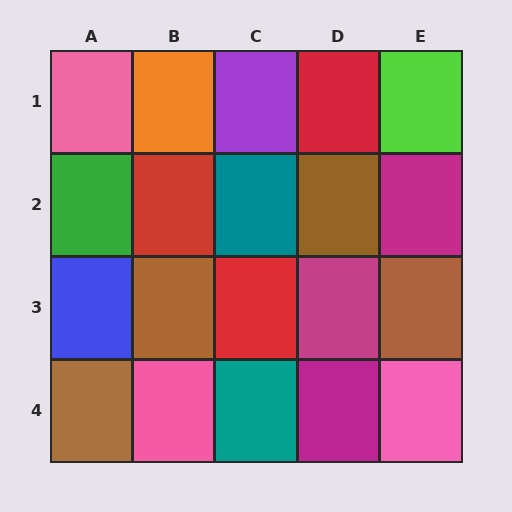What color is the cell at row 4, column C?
Teal.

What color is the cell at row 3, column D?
Magenta.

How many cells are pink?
3 cells are pink.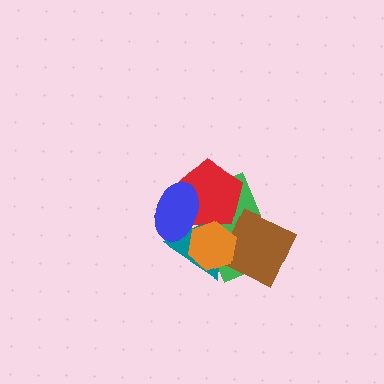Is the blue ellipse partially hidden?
Yes, it is partially covered by another shape.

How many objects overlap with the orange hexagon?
5 objects overlap with the orange hexagon.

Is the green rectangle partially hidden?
Yes, it is partially covered by another shape.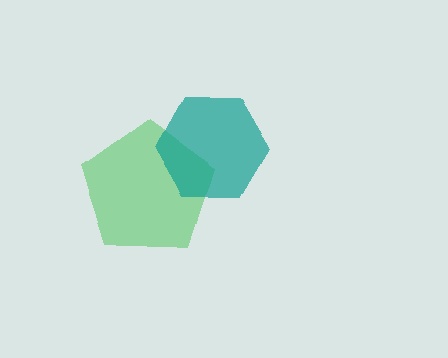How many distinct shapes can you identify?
There are 2 distinct shapes: a green pentagon, a teal hexagon.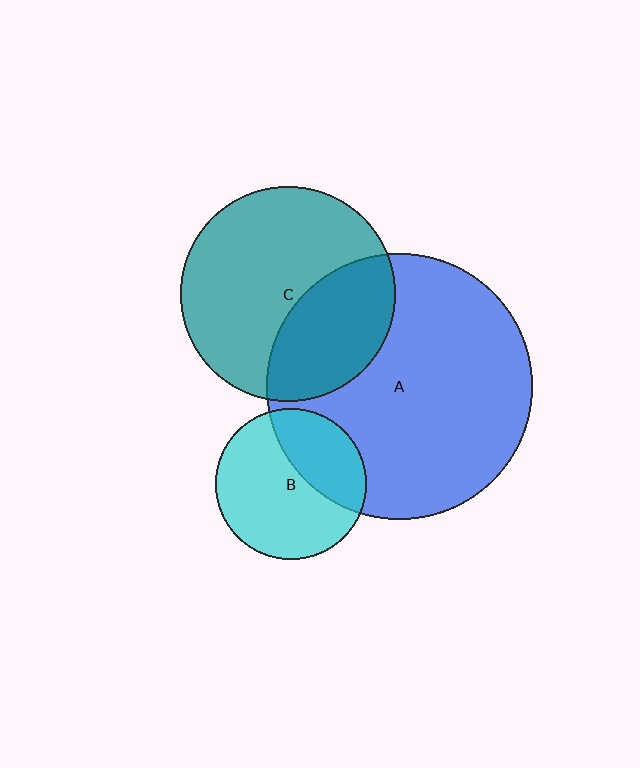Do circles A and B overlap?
Yes.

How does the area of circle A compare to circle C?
Approximately 1.5 times.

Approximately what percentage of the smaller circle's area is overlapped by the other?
Approximately 35%.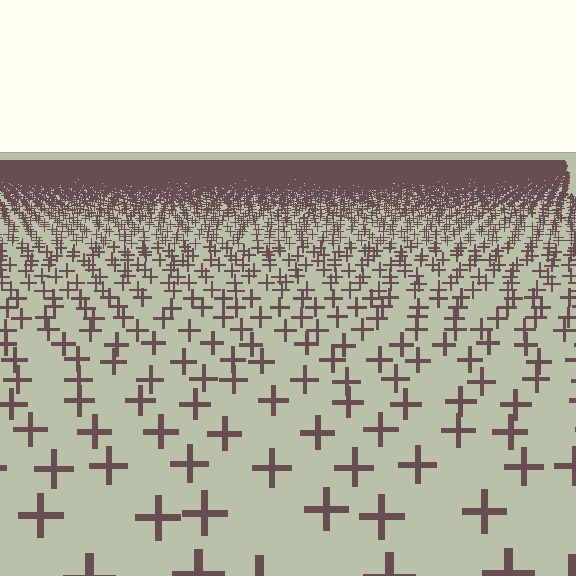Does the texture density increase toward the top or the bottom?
Density increases toward the top.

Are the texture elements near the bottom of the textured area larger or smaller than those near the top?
Larger. Near the bottom, elements are closer to the viewer and appear at a bigger on-screen size.